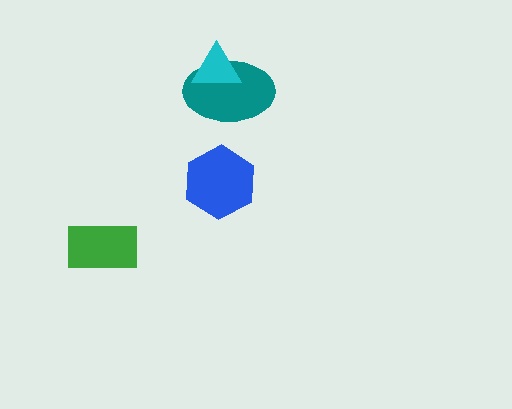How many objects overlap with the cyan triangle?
1 object overlaps with the cyan triangle.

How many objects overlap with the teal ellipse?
1 object overlaps with the teal ellipse.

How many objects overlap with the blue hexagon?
0 objects overlap with the blue hexagon.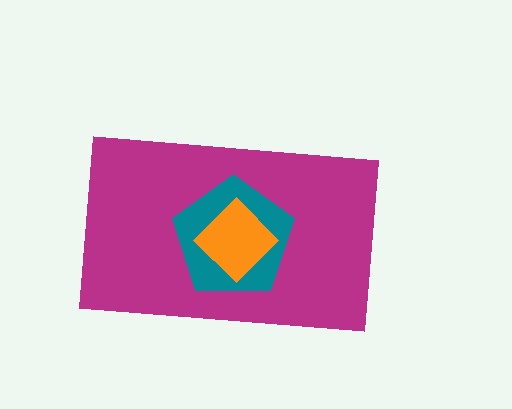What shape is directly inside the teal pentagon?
The orange diamond.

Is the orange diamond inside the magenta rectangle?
Yes.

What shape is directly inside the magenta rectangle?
The teal pentagon.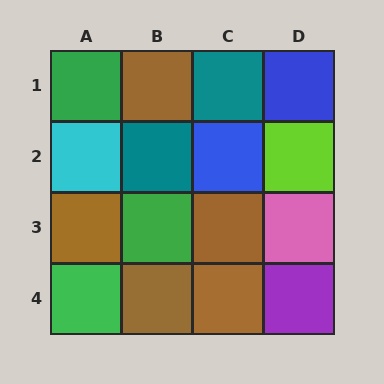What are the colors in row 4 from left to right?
Green, brown, brown, purple.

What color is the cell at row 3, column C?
Brown.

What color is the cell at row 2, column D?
Lime.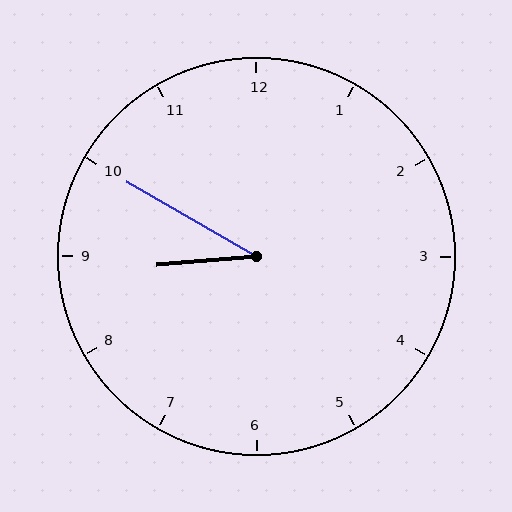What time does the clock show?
8:50.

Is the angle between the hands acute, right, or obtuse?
It is acute.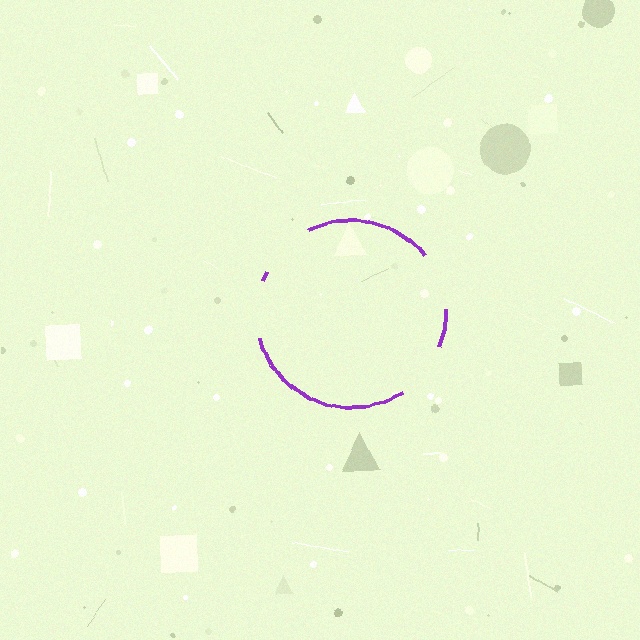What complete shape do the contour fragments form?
The contour fragments form a circle.